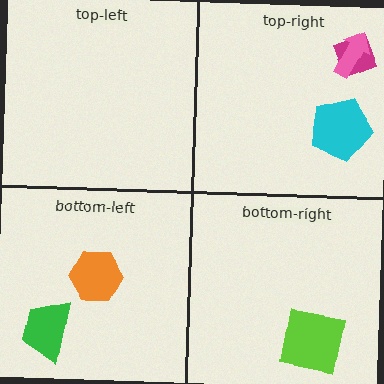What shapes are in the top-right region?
The cyan pentagon, the magenta diamond, the pink arrow.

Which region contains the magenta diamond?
The top-right region.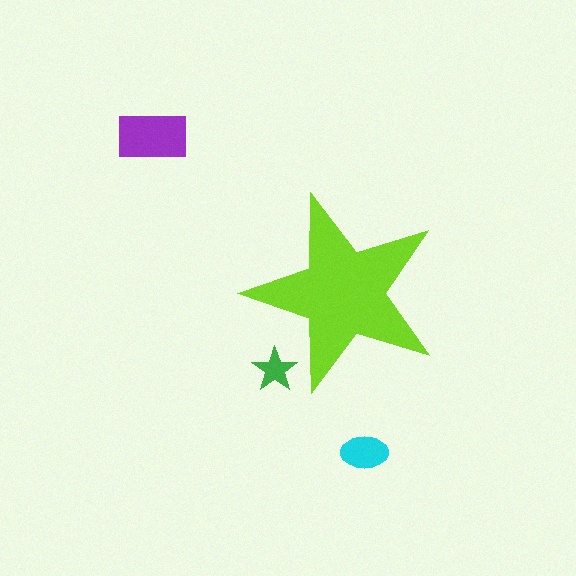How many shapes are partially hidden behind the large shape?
1 shape is partially hidden.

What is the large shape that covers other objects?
A lime star.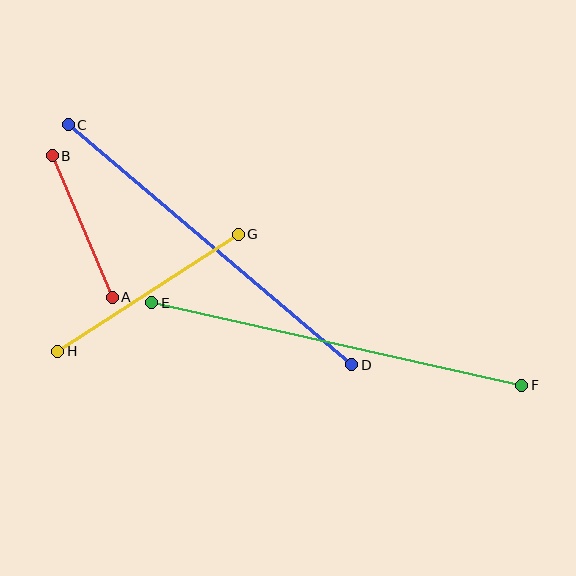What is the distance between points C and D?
The distance is approximately 371 pixels.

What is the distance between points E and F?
The distance is approximately 379 pixels.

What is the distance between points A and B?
The distance is approximately 154 pixels.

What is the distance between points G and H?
The distance is approximately 215 pixels.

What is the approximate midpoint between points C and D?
The midpoint is at approximately (210, 245) pixels.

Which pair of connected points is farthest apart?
Points E and F are farthest apart.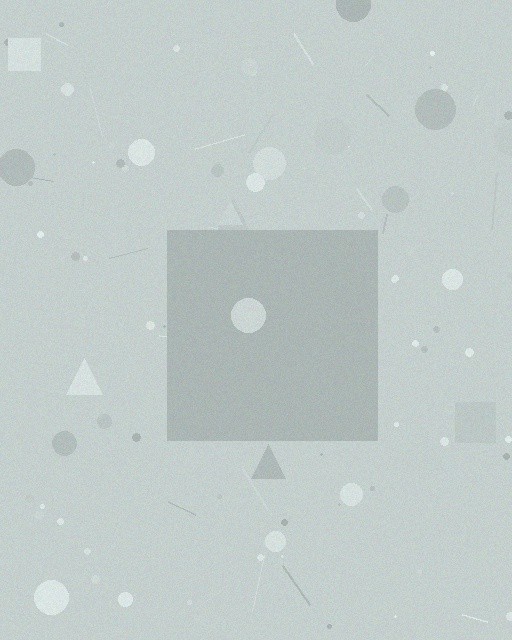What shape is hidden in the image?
A square is hidden in the image.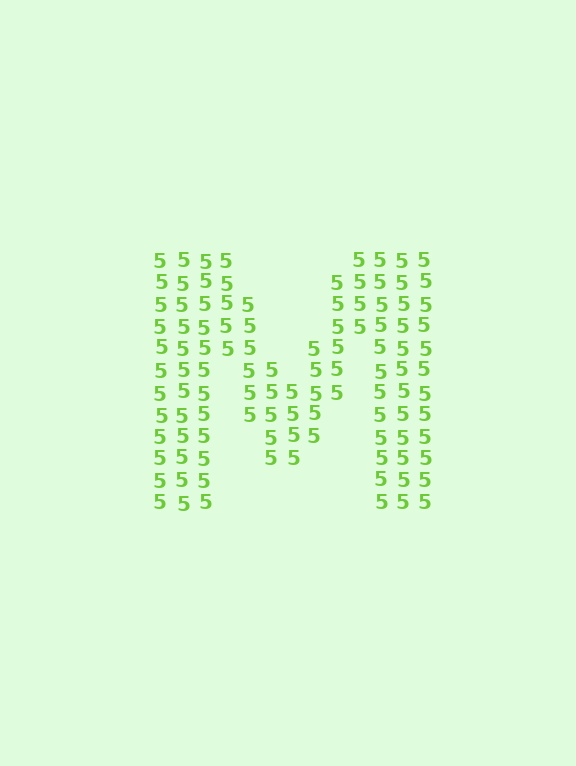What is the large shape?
The large shape is the letter M.